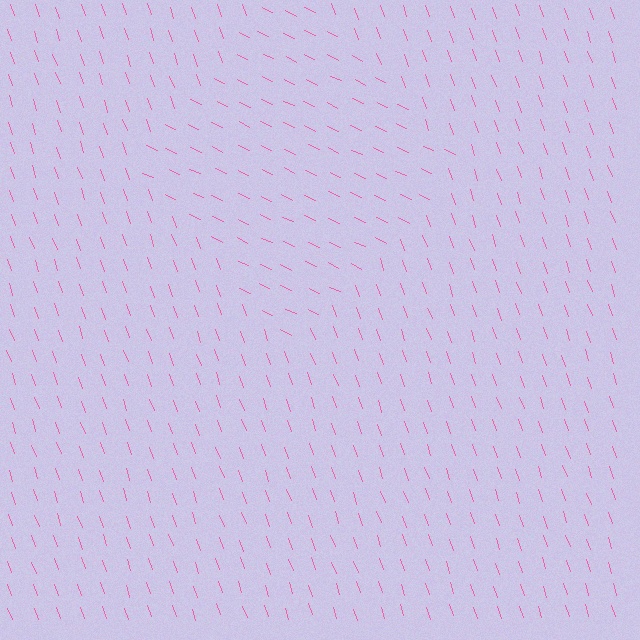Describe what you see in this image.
The image is filled with small pink line segments. A diamond region in the image has lines oriented differently from the surrounding lines, creating a visible texture boundary.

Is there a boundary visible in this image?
Yes, there is a texture boundary formed by a change in line orientation.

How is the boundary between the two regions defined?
The boundary is defined purely by a change in line orientation (approximately 45 degrees difference). All lines are the same color and thickness.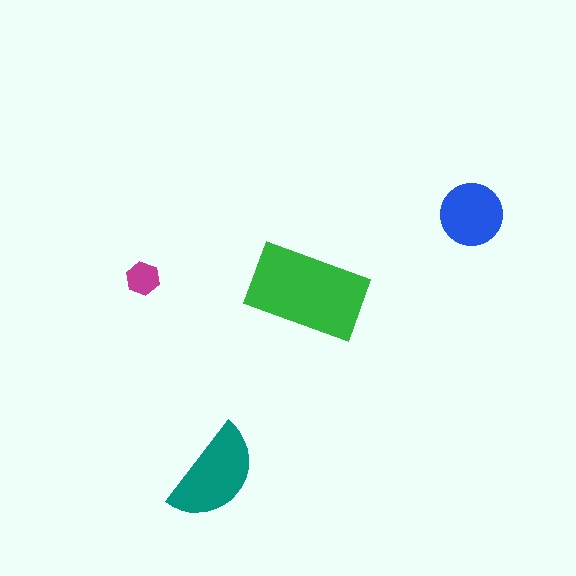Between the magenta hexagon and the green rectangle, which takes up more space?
The green rectangle.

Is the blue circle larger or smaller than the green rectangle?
Smaller.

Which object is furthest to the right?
The blue circle is rightmost.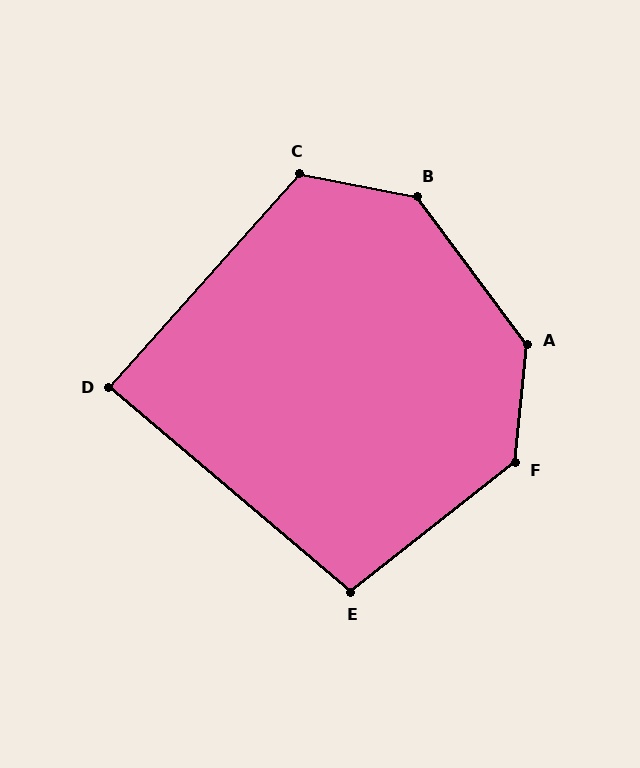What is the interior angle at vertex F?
Approximately 134 degrees (obtuse).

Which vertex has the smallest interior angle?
D, at approximately 89 degrees.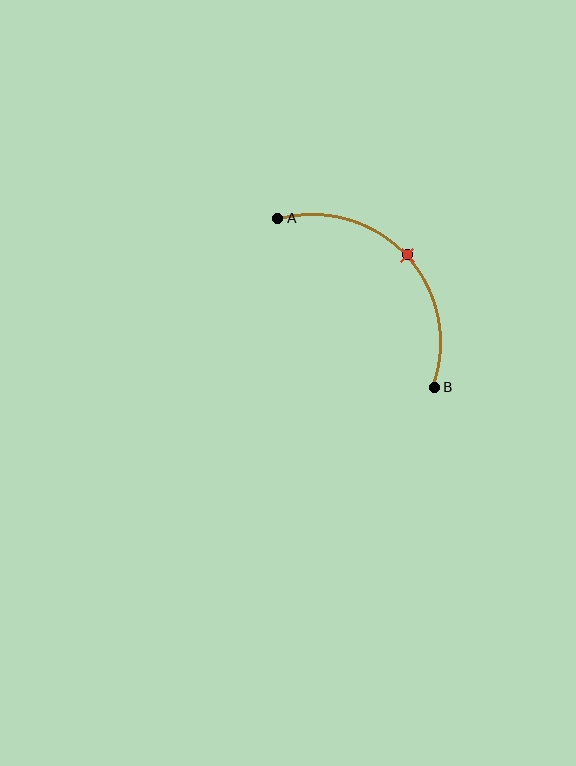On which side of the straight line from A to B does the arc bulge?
The arc bulges above and to the right of the straight line connecting A and B.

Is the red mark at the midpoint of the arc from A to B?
Yes. The red mark lies on the arc at equal arc-length from both A and B — it is the arc midpoint.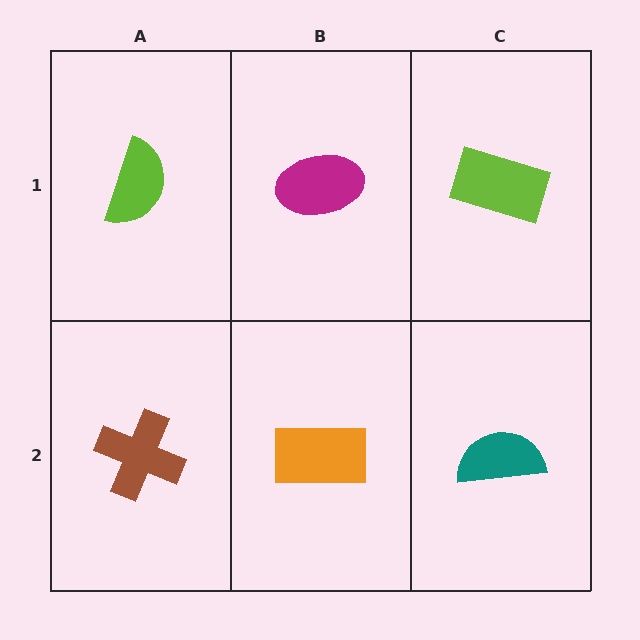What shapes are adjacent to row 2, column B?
A magenta ellipse (row 1, column B), a brown cross (row 2, column A), a teal semicircle (row 2, column C).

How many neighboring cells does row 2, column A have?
2.